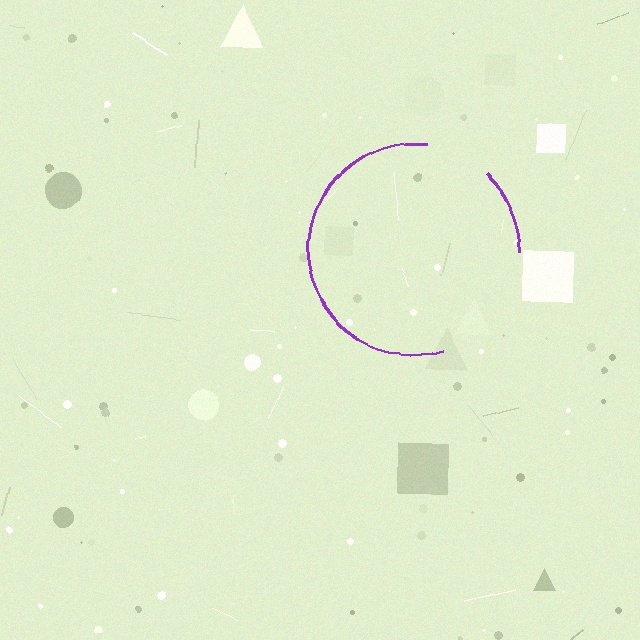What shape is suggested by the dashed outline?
The dashed outline suggests a circle.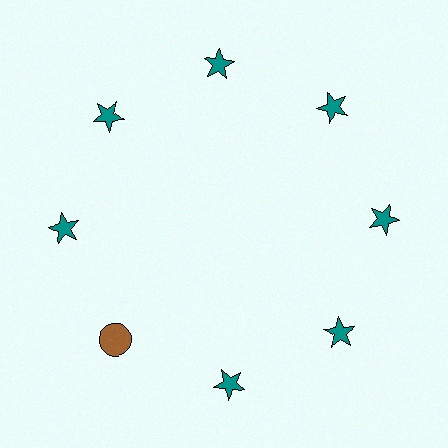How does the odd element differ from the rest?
It differs in both color (brown instead of teal) and shape (circle instead of star).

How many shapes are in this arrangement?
There are 8 shapes arranged in a ring pattern.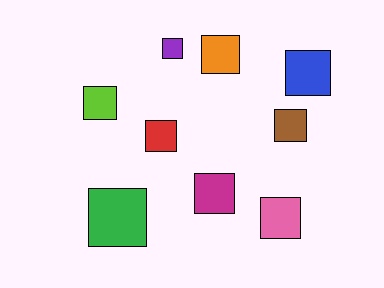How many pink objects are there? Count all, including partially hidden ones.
There is 1 pink object.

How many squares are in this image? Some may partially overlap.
There are 9 squares.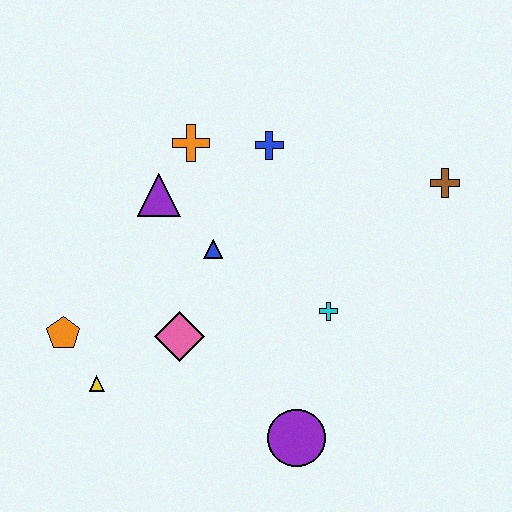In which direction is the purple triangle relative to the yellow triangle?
The purple triangle is above the yellow triangle.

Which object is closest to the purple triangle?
The orange cross is closest to the purple triangle.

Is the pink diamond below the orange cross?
Yes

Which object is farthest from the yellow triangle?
The brown cross is farthest from the yellow triangle.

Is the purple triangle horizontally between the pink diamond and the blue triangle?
No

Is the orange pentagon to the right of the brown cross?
No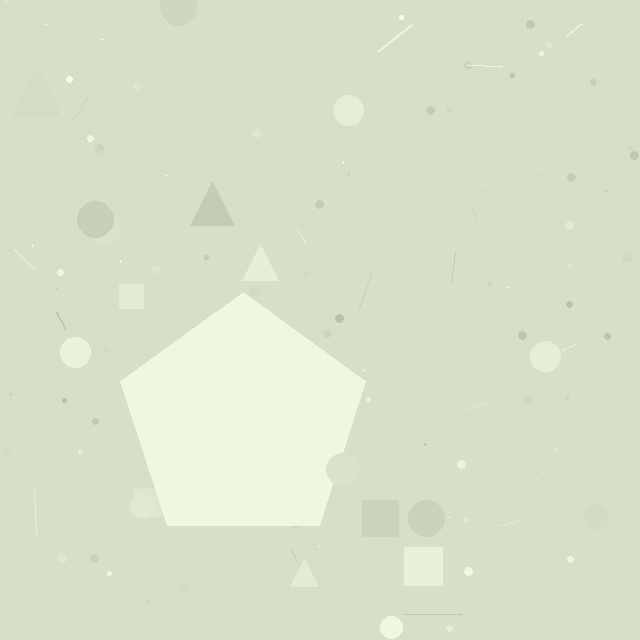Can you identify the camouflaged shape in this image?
The camouflaged shape is a pentagon.